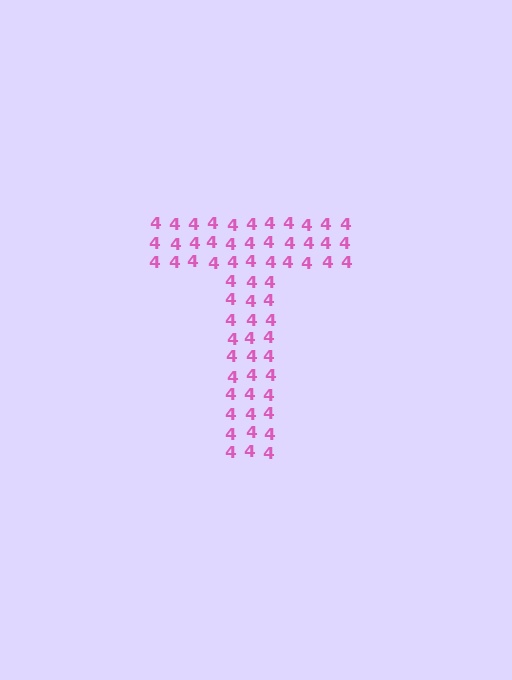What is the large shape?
The large shape is the letter T.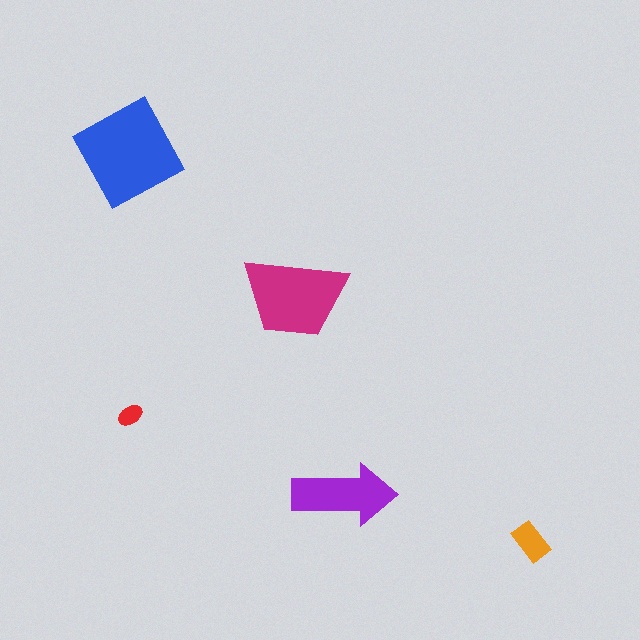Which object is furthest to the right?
The orange rectangle is rightmost.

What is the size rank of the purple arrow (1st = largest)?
3rd.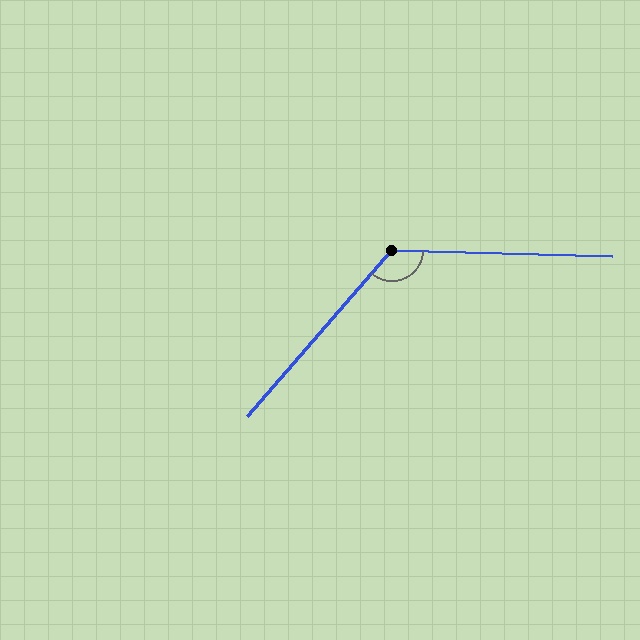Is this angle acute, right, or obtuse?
It is obtuse.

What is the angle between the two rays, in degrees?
Approximately 129 degrees.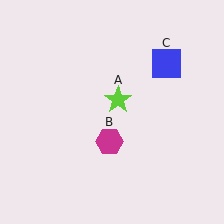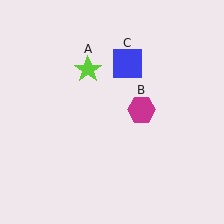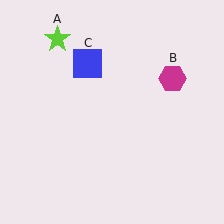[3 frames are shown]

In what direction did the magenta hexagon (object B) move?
The magenta hexagon (object B) moved up and to the right.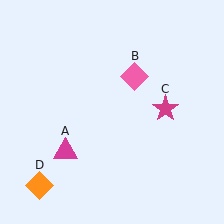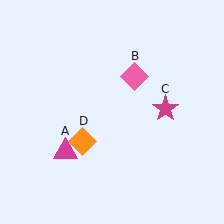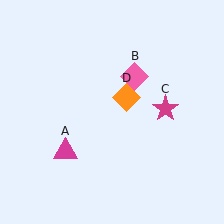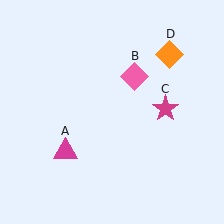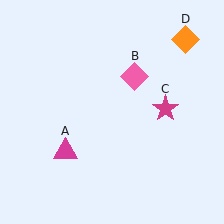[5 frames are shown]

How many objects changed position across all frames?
1 object changed position: orange diamond (object D).